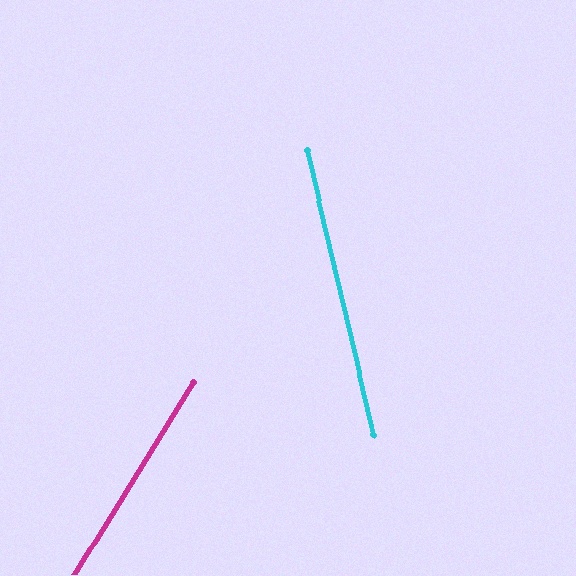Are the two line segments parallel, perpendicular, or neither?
Neither parallel nor perpendicular — they differ by about 45°.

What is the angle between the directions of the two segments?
Approximately 45 degrees.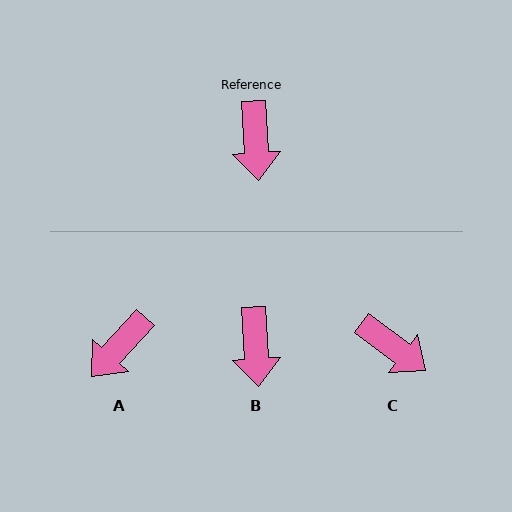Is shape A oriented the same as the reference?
No, it is off by about 46 degrees.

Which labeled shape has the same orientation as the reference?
B.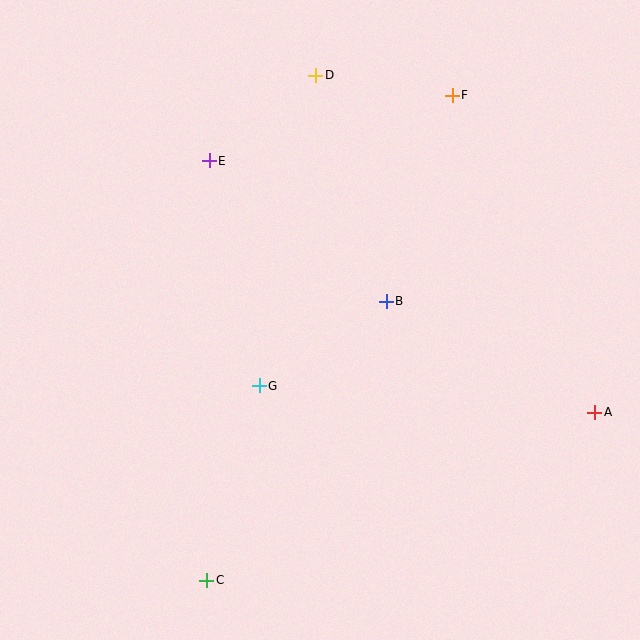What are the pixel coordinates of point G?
Point G is at (259, 386).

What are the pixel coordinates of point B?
Point B is at (386, 301).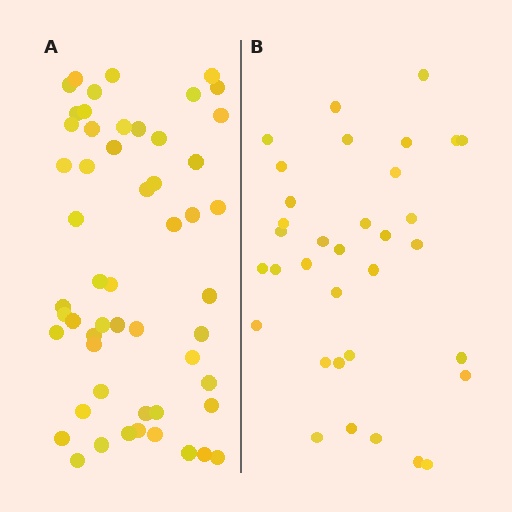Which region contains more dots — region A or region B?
Region A (the left region) has more dots.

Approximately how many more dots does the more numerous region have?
Region A has approximately 20 more dots than region B.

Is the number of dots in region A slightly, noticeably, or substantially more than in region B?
Region A has substantially more. The ratio is roughly 1.6 to 1.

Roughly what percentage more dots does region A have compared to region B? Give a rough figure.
About 60% more.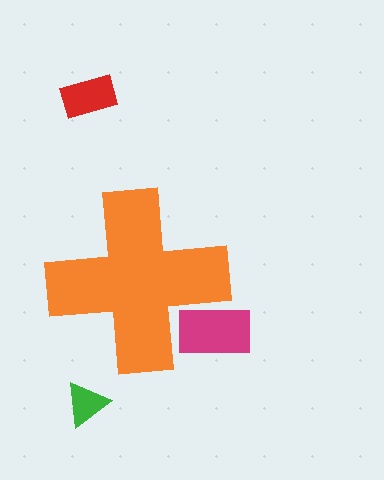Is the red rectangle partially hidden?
No, the red rectangle is fully visible.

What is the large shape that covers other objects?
An orange cross.